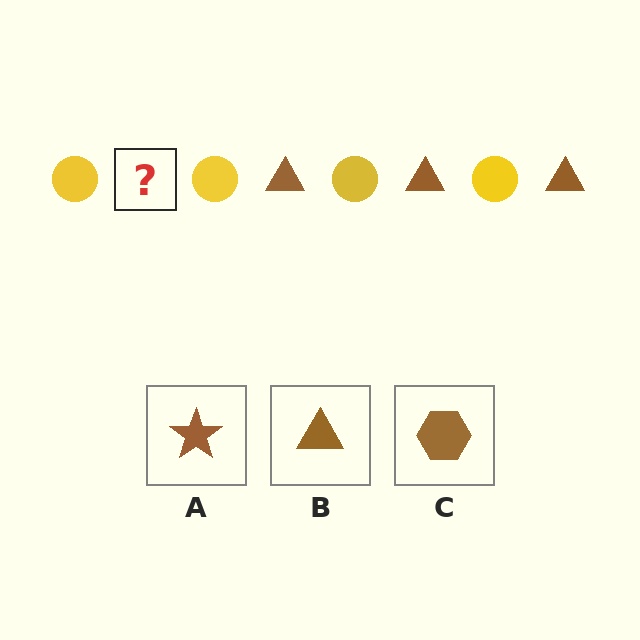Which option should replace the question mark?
Option B.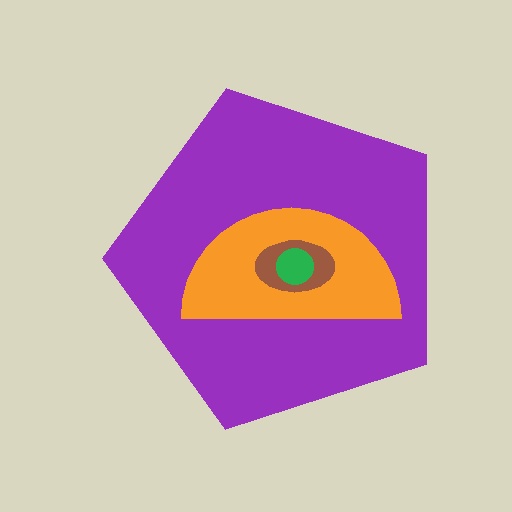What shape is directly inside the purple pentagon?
The orange semicircle.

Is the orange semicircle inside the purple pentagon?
Yes.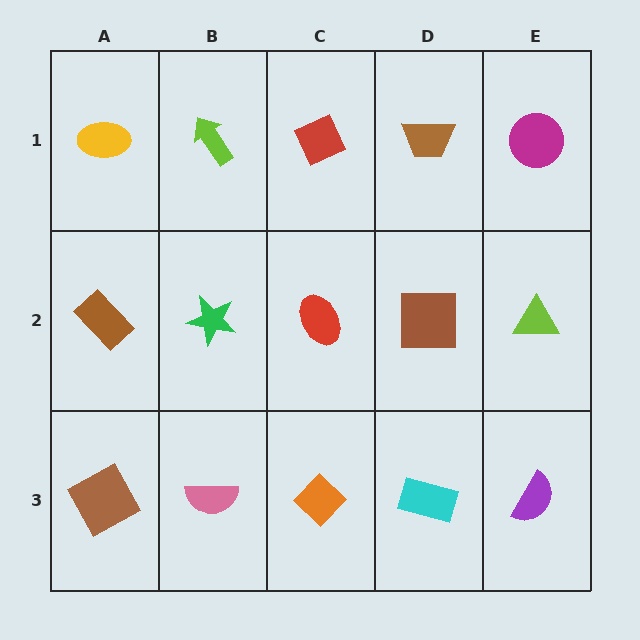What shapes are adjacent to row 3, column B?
A green star (row 2, column B), a brown square (row 3, column A), an orange diamond (row 3, column C).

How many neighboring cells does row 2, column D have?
4.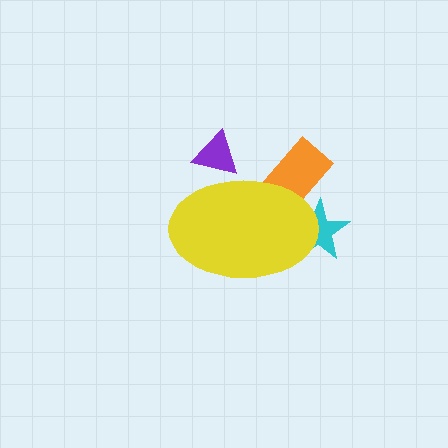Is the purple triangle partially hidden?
Yes, the purple triangle is partially hidden behind the yellow ellipse.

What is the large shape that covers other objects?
A yellow ellipse.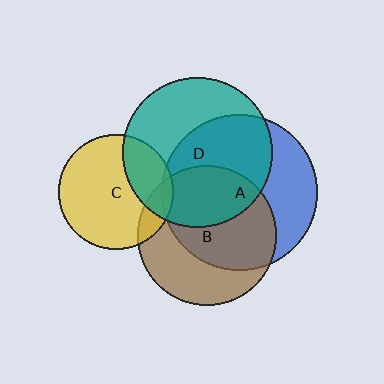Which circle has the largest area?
Circle A (blue).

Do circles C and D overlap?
Yes.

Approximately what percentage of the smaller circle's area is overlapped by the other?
Approximately 25%.